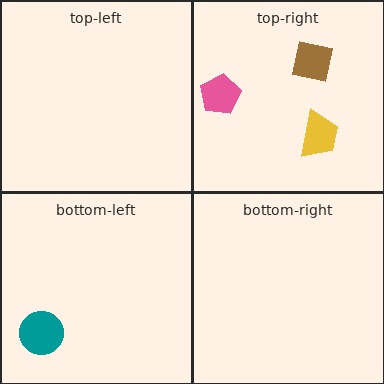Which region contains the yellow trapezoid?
The top-right region.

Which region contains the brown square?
The top-right region.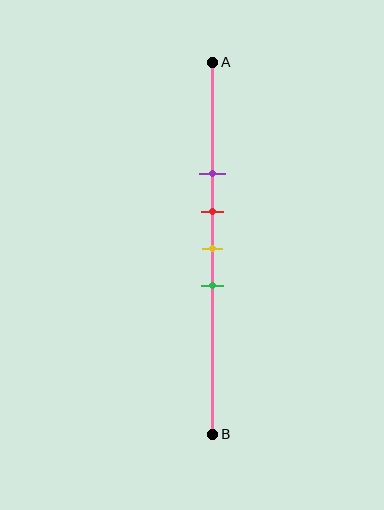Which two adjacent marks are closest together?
The red and yellow marks are the closest adjacent pair.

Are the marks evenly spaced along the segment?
Yes, the marks are approximately evenly spaced.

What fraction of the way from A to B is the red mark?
The red mark is approximately 40% (0.4) of the way from A to B.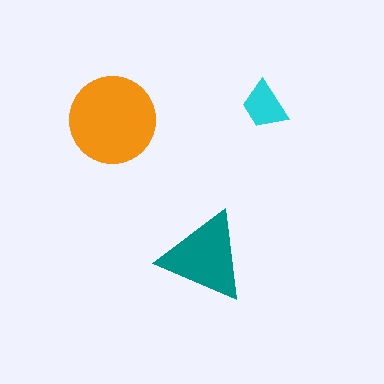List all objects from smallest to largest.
The cyan trapezoid, the teal triangle, the orange circle.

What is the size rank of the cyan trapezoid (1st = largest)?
3rd.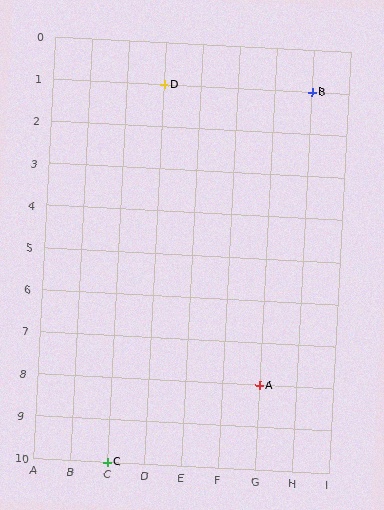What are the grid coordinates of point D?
Point D is at grid coordinates (D, 1).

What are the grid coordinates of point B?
Point B is at grid coordinates (H, 1).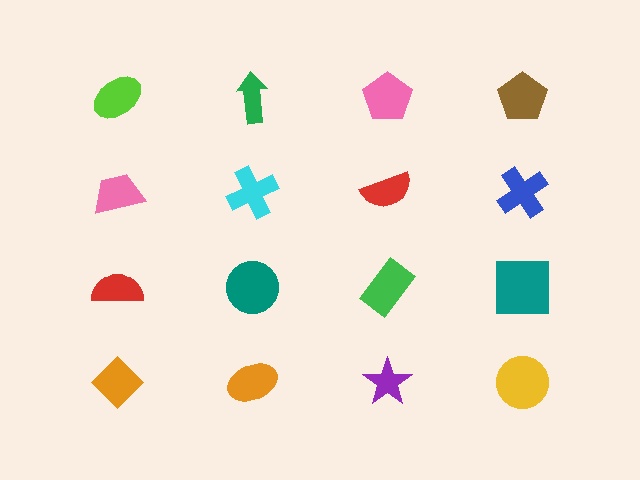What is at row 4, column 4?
A yellow circle.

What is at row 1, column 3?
A pink pentagon.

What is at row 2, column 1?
A pink trapezoid.